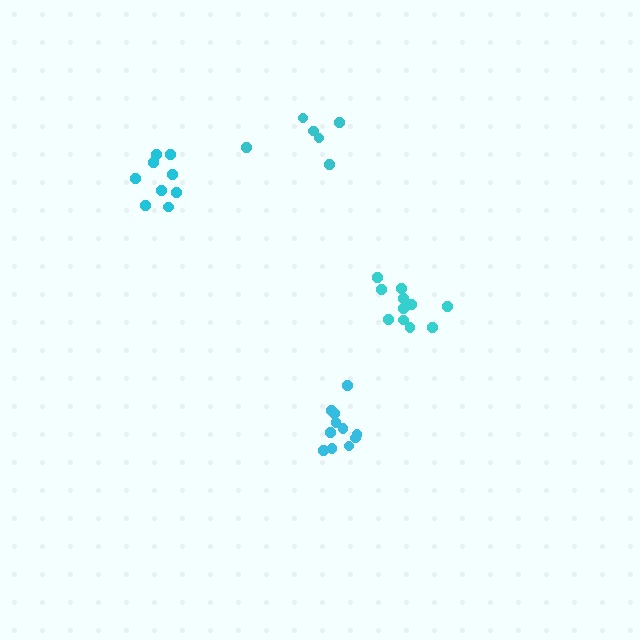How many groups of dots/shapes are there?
There are 4 groups.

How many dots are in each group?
Group 1: 11 dots, Group 2: 11 dots, Group 3: 6 dots, Group 4: 9 dots (37 total).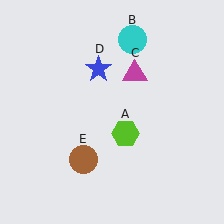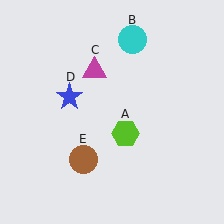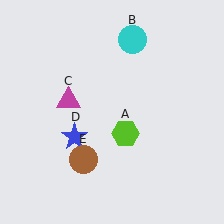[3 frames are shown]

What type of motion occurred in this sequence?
The magenta triangle (object C), blue star (object D) rotated counterclockwise around the center of the scene.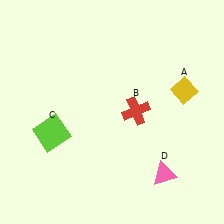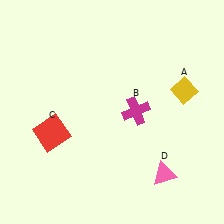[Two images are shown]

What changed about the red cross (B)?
In Image 1, B is red. In Image 2, it changed to magenta.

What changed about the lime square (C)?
In Image 1, C is lime. In Image 2, it changed to red.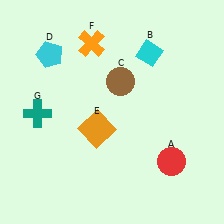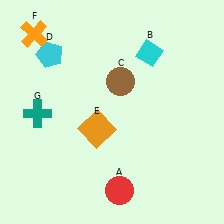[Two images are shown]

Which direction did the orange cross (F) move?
The orange cross (F) moved left.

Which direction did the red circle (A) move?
The red circle (A) moved left.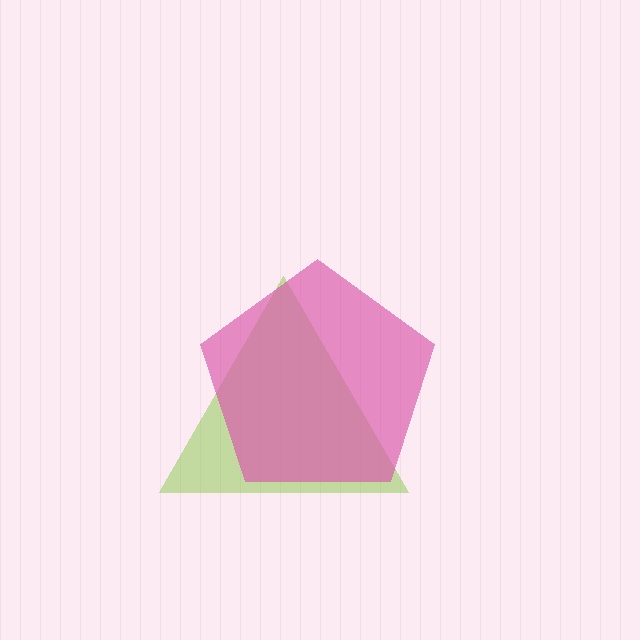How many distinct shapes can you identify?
There are 2 distinct shapes: a lime triangle, a pink pentagon.